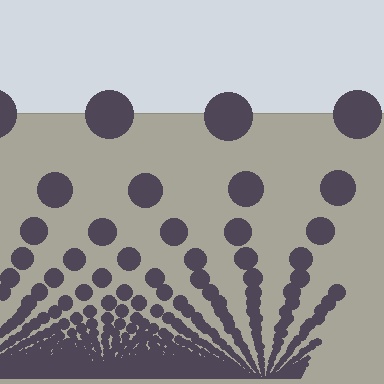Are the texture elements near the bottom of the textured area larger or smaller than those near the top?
Smaller. The gradient is inverted — elements near the bottom are smaller and denser.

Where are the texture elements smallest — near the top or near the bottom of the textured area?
Near the bottom.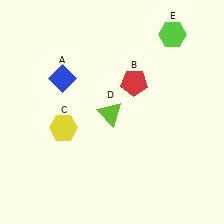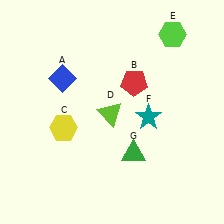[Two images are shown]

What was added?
A teal star (F), a green triangle (G) were added in Image 2.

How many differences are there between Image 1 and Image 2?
There are 2 differences between the two images.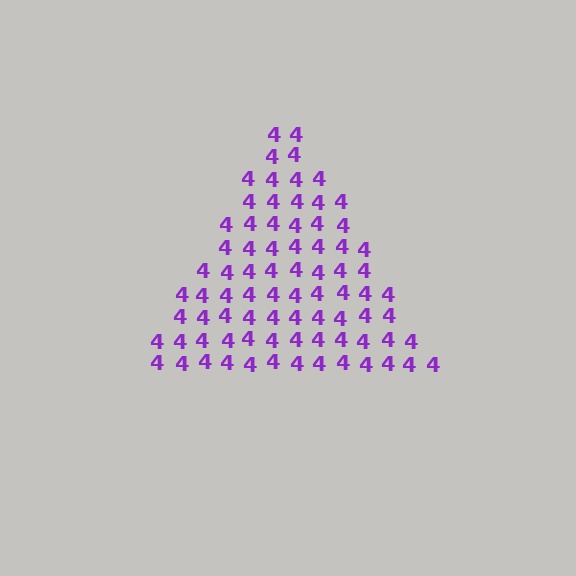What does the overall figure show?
The overall figure shows a triangle.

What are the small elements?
The small elements are digit 4's.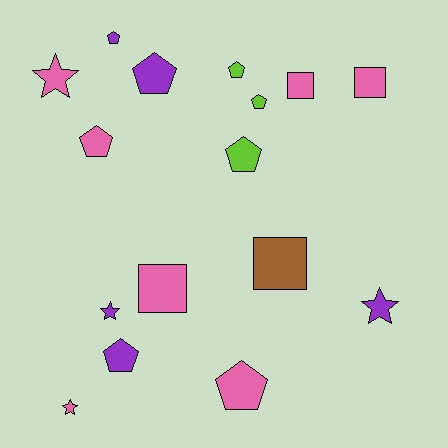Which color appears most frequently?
Pink, with 7 objects.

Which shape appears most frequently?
Pentagon, with 8 objects.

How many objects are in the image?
There are 16 objects.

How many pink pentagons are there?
There are 2 pink pentagons.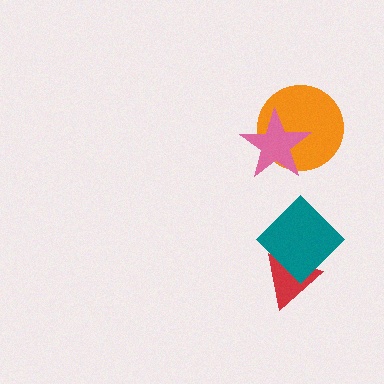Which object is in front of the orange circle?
The pink star is in front of the orange circle.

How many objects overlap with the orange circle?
1 object overlaps with the orange circle.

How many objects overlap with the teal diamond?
1 object overlaps with the teal diamond.